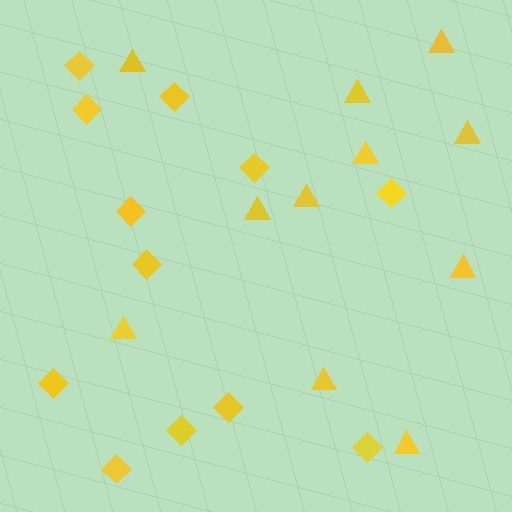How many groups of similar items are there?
There are 2 groups: one group of triangles (11) and one group of diamonds (12).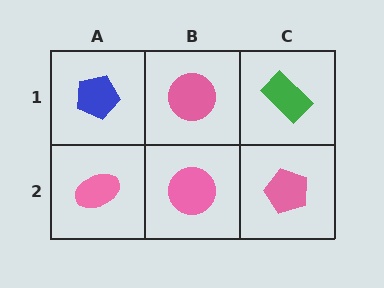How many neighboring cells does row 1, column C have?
2.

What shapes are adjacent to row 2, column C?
A green rectangle (row 1, column C), a pink circle (row 2, column B).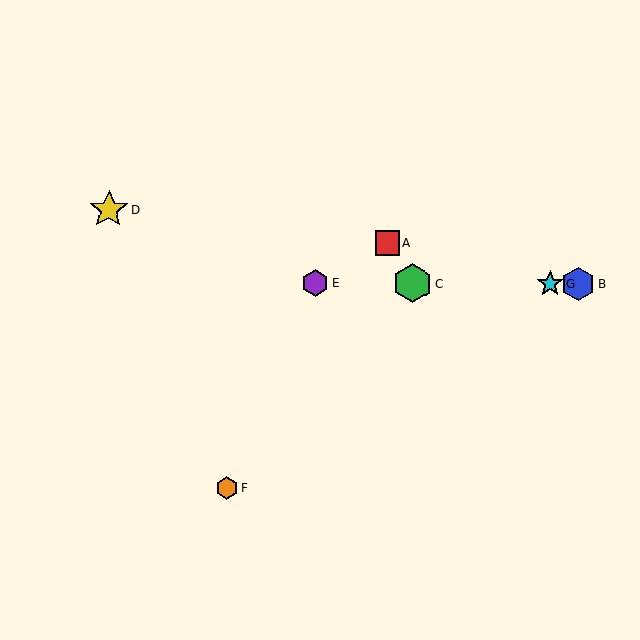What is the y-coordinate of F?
Object F is at y≈487.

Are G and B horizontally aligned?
Yes, both are at y≈284.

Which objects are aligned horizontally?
Objects B, C, E, G are aligned horizontally.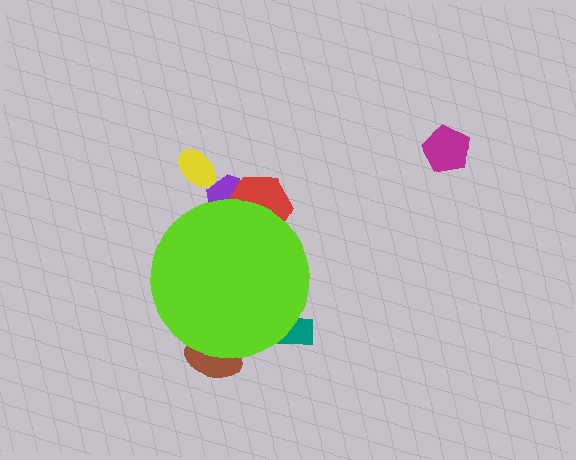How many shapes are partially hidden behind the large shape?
4 shapes are partially hidden.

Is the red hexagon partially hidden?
Yes, the red hexagon is partially hidden behind the lime circle.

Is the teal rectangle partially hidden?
Yes, the teal rectangle is partially hidden behind the lime circle.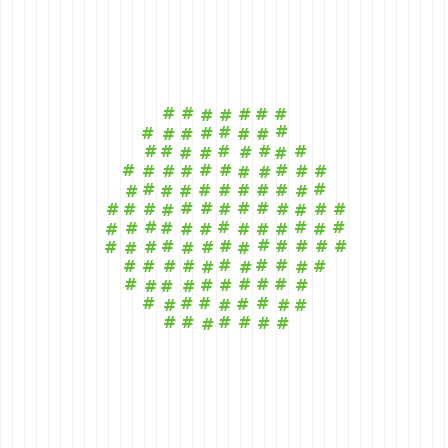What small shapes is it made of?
It is made of small hash symbols.